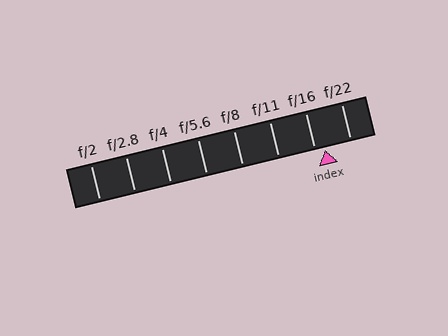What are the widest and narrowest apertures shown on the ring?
The widest aperture shown is f/2 and the narrowest is f/22.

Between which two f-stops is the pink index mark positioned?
The index mark is between f/16 and f/22.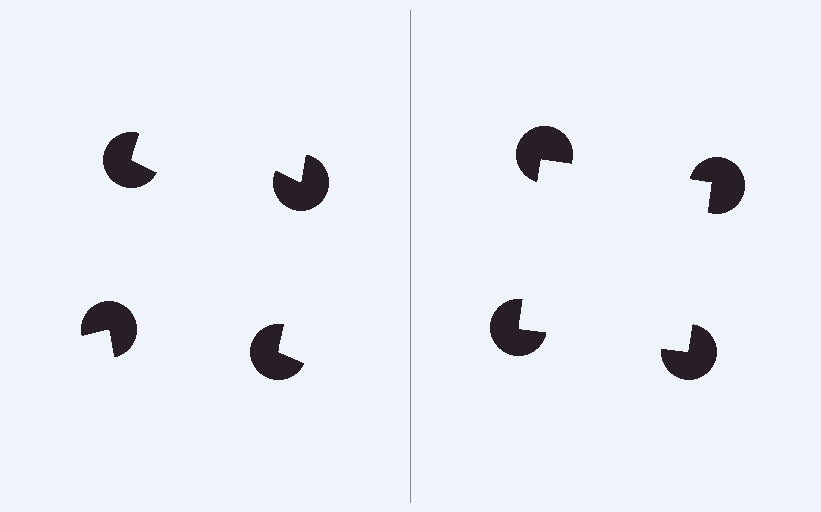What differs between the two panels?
The pac-man discs are positioned identically on both sides; only the wedge orientations differ. On the right they align to a square; on the left they are misaligned.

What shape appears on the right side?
An illusory square.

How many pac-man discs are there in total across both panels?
8 — 4 on each side.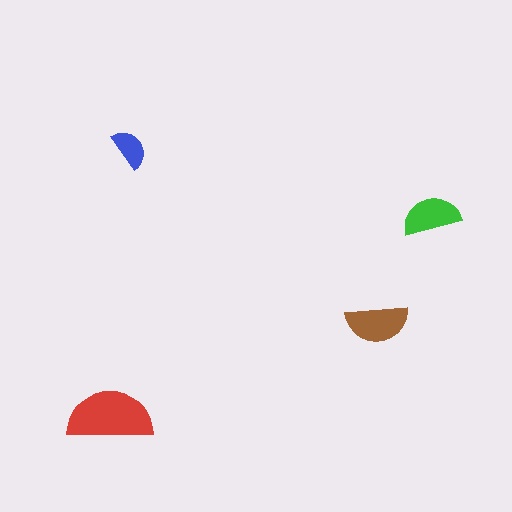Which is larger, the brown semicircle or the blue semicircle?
The brown one.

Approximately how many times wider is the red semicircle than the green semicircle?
About 1.5 times wider.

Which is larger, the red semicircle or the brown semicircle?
The red one.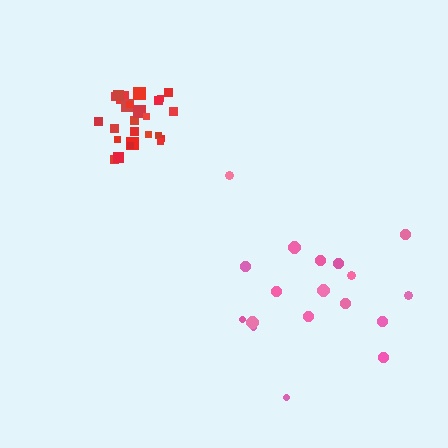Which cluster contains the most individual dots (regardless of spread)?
Red (25).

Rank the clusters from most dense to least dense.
red, pink.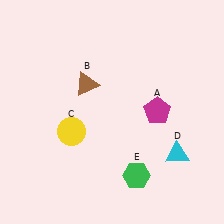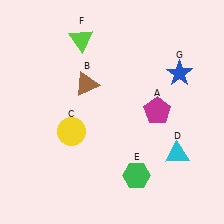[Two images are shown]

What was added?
A lime triangle (F), a blue star (G) were added in Image 2.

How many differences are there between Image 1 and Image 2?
There are 2 differences between the two images.